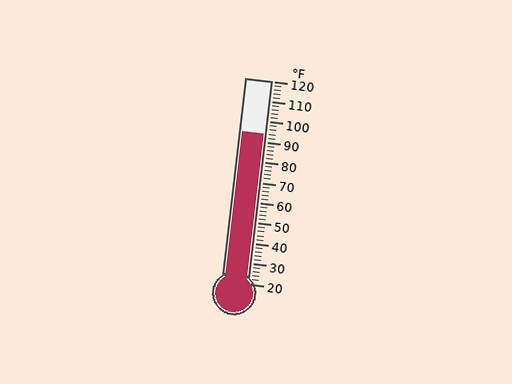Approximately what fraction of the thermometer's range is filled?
The thermometer is filled to approximately 75% of its range.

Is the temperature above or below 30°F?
The temperature is above 30°F.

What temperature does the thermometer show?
The thermometer shows approximately 94°F.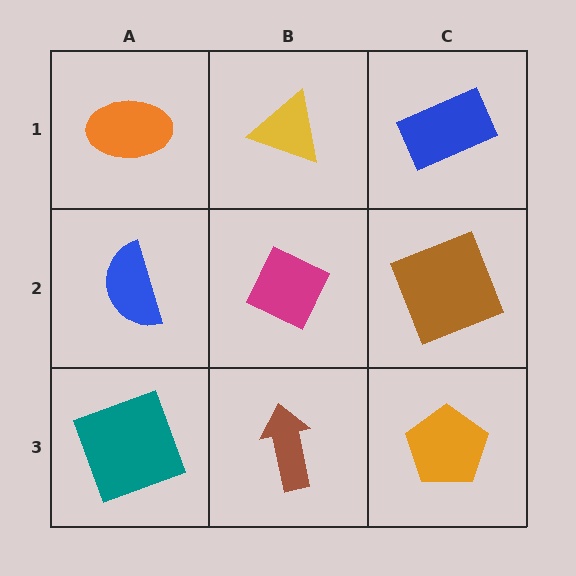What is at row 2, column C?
A brown square.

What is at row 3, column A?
A teal square.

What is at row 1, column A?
An orange ellipse.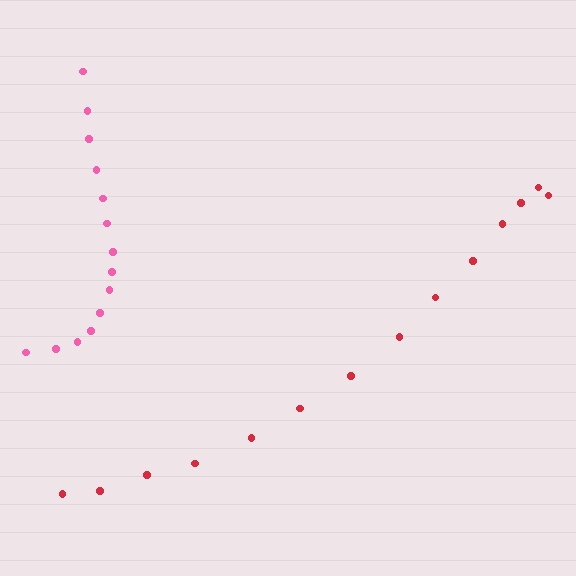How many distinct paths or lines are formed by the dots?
There are 2 distinct paths.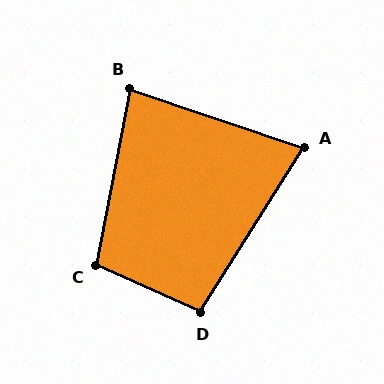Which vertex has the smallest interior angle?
A, at approximately 76 degrees.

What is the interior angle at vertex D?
Approximately 98 degrees (obtuse).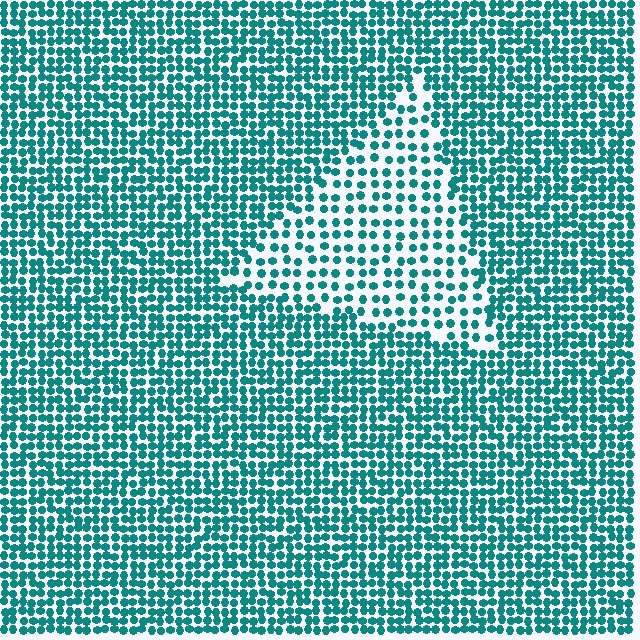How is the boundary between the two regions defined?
The boundary is defined by a change in element density (approximately 1.9x ratio). All elements are the same color, size, and shape.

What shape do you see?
I see a triangle.